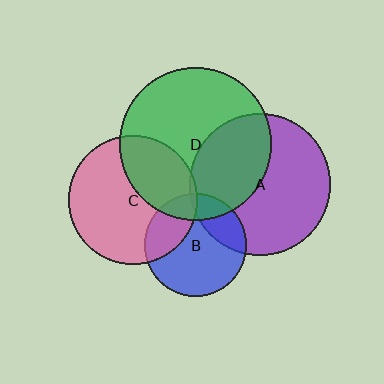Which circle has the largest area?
Circle D (green).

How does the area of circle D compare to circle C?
Approximately 1.4 times.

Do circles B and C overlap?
Yes.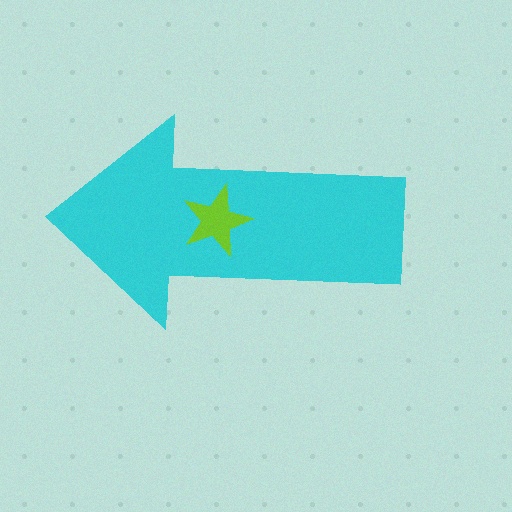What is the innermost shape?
The lime star.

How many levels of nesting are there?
2.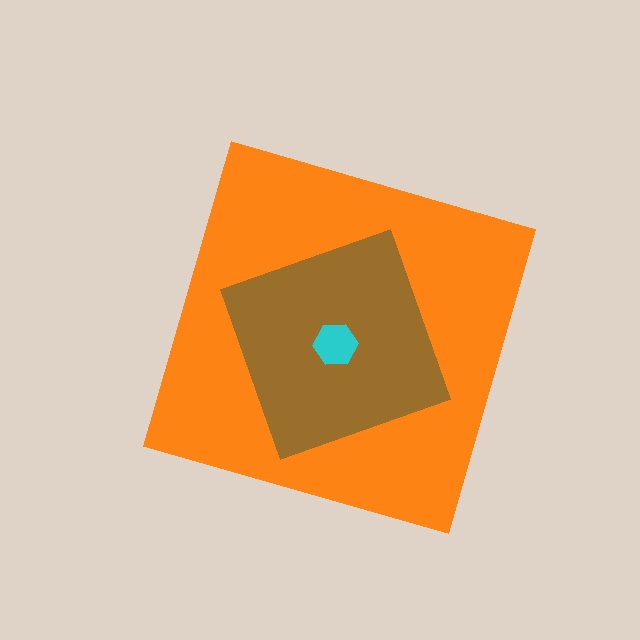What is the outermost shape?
The orange diamond.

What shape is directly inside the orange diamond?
The brown square.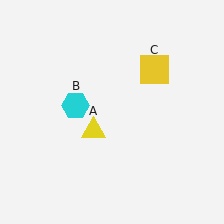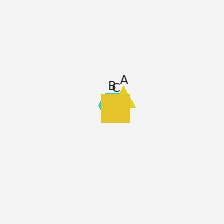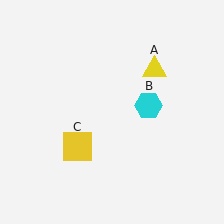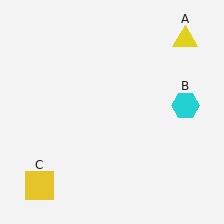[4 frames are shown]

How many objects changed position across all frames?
3 objects changed position: yellow triangle (object A), cyan hexagon (object B), yellow square (object C).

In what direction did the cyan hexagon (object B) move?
The cyan hexagon (object B) moved right.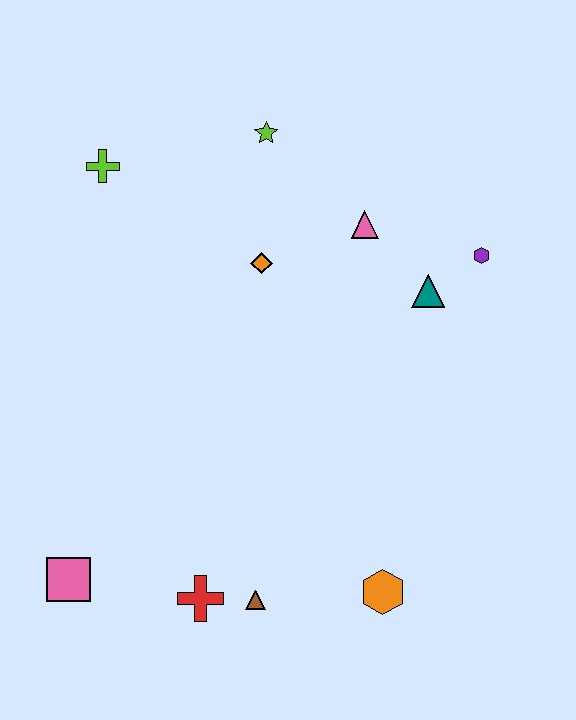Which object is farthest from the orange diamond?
The pink square is farthest from the orange diamond.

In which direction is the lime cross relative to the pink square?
The lime cross is above the pink square.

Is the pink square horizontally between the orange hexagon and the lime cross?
No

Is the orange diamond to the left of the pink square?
No